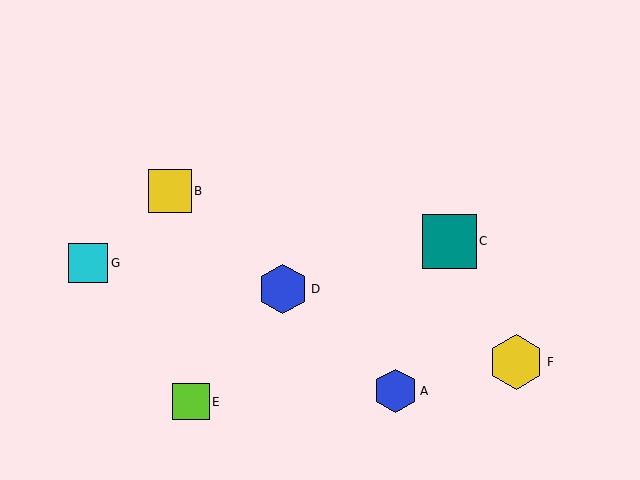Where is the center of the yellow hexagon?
The center of the yellow hexagon is at (517, 362).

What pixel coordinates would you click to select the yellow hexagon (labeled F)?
Click at (517, 362) to select the yellow hexagon F.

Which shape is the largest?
The yellow hexagon (labeled F) is the largest.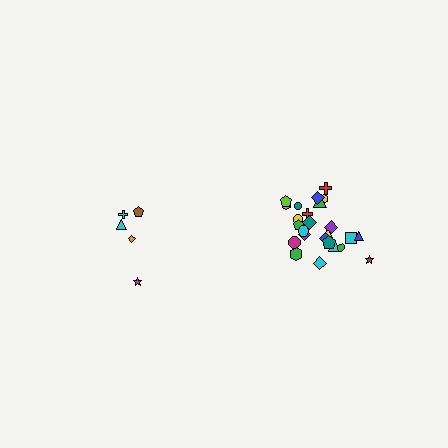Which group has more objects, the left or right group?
The right group.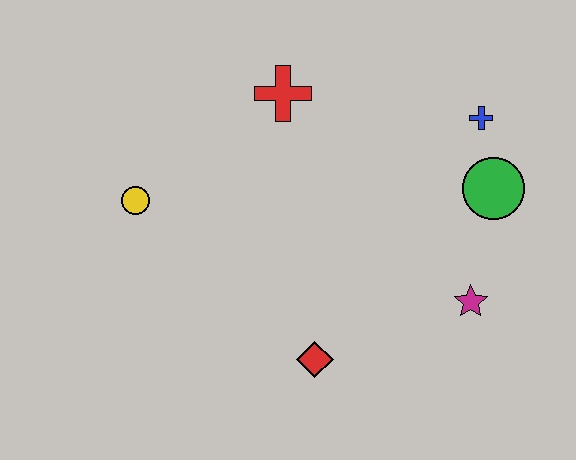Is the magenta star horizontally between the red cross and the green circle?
Yes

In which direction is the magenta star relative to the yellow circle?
The magenta star is to the right of the yellow circle.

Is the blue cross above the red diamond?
Yes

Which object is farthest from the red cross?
The magenta star is farthest from the red cross.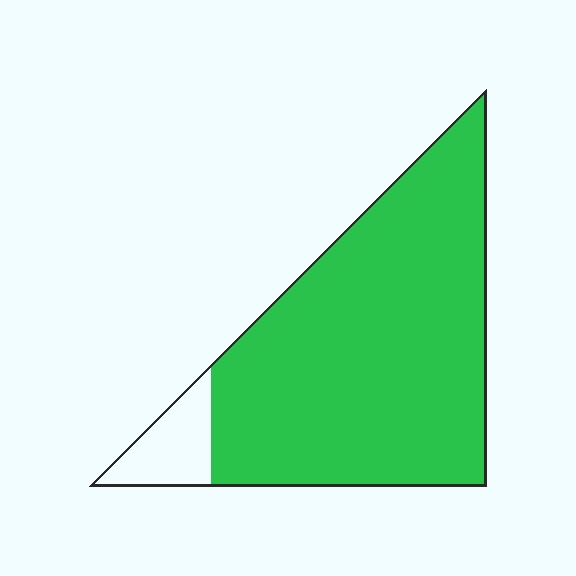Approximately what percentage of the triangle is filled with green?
Approximately 90%.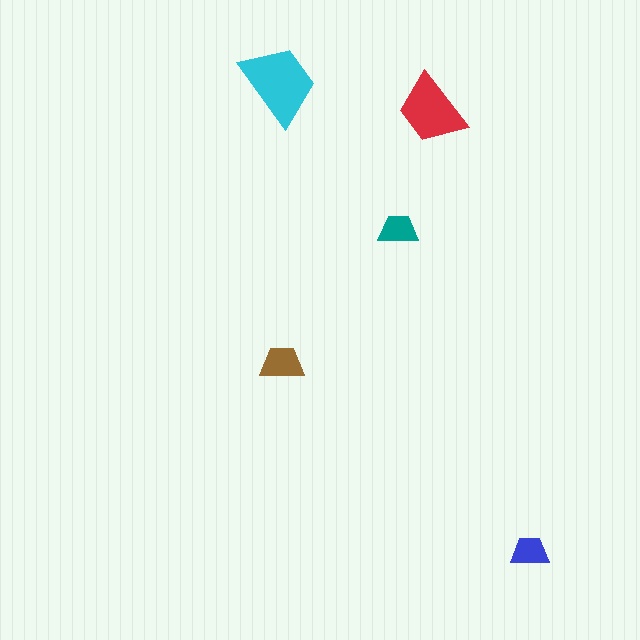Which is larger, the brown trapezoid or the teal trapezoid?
The brown one.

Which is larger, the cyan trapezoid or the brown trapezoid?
The cyan one.